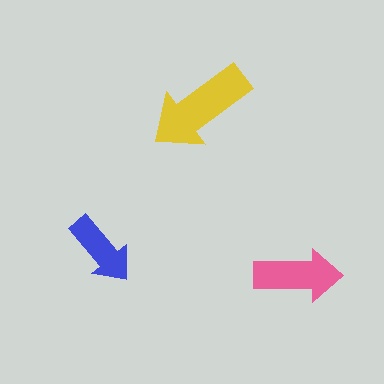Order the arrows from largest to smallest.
the yellow one, the pink one, the blue one.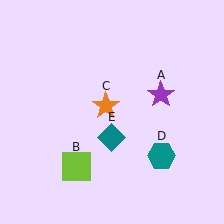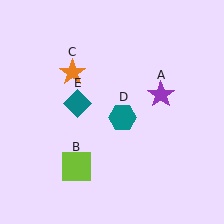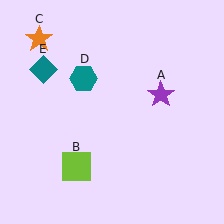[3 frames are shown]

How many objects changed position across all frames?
3 objects changed position: orange star (object C), teal hexagon (object D), teal diamond (object E).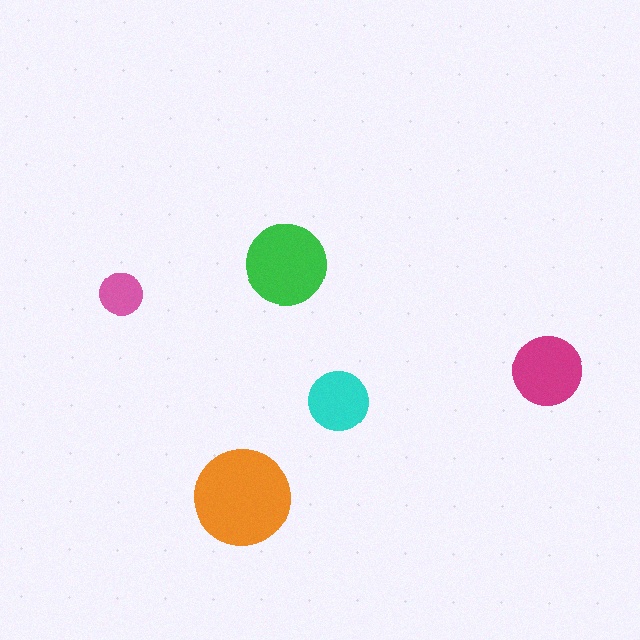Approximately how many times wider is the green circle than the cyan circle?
About 1.5 times wider.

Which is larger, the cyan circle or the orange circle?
The orange one.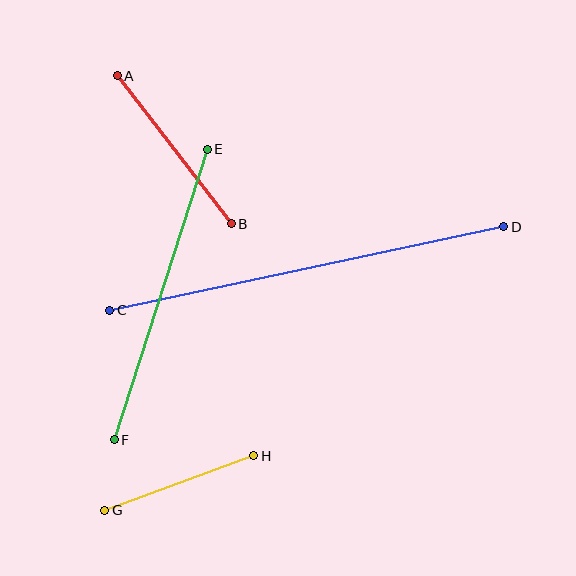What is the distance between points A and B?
The distance is approximately 187 pixels.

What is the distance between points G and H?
The distance is approximately 159 pixels.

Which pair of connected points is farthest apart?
Points C and D are farthest apart.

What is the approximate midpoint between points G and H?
The midpoint is at approximately (179, 483) pixels.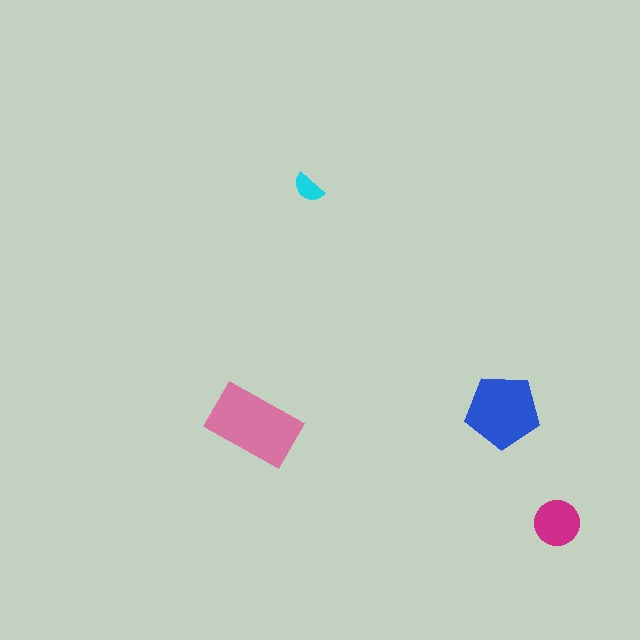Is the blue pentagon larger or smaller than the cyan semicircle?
Larger.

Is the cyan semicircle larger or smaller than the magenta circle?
Smaller.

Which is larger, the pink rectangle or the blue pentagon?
The pink rectangle.